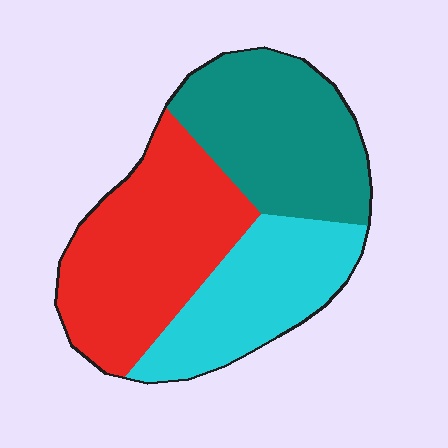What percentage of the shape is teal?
Teal covers roughly 35% of the shape.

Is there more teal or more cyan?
Teal.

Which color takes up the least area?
Cyan, at roughly 25%.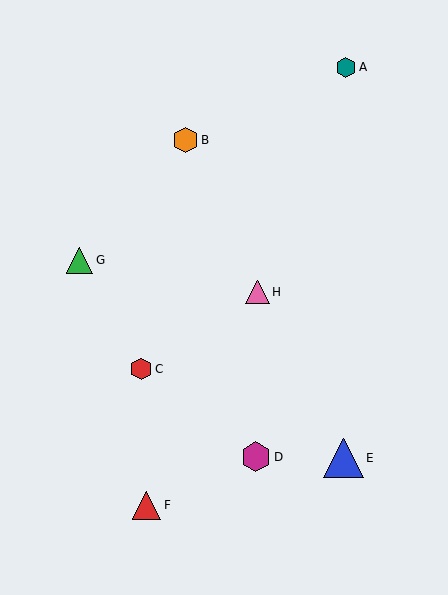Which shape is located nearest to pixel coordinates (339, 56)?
The teal hexagon (labeled A) at (346, 67) is nearest to that location.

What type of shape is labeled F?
Shape F is a red triangle.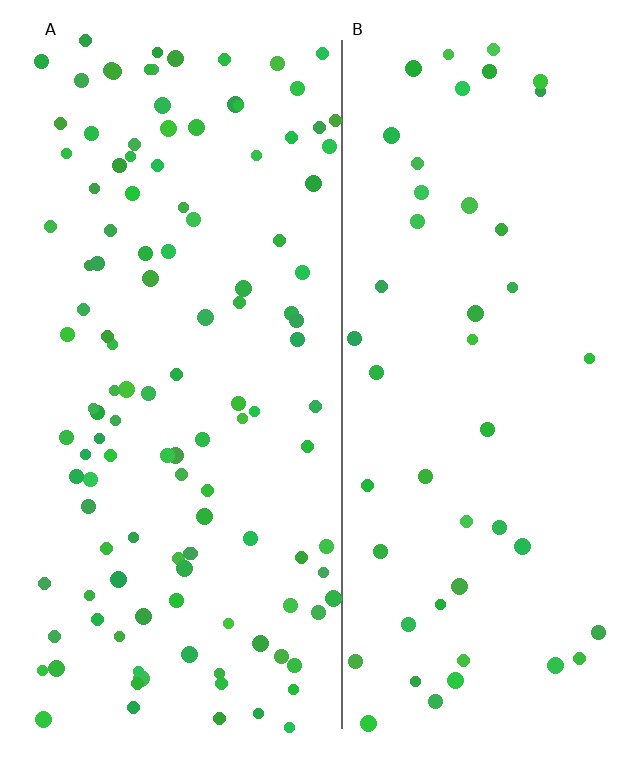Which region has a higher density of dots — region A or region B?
A (the left).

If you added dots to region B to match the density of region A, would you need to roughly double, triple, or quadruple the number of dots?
Approximately triple.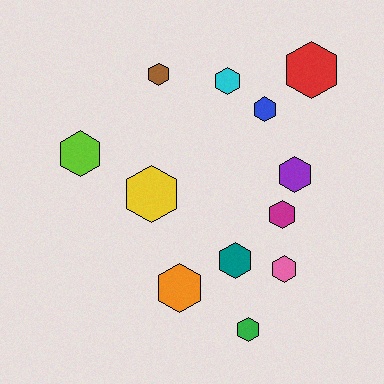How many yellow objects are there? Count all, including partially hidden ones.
There is 1 yellow object.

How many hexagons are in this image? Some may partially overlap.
There are 12 hexagons.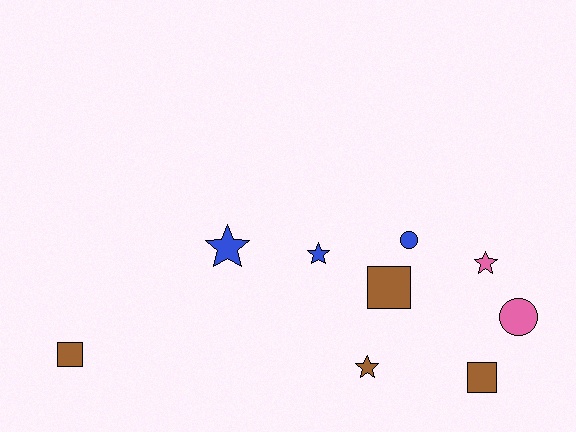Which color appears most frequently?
Brown, with 4 objects.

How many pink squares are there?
There are no pink squares.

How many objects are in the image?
There are 9 objects.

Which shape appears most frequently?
Star, with 4 objects.